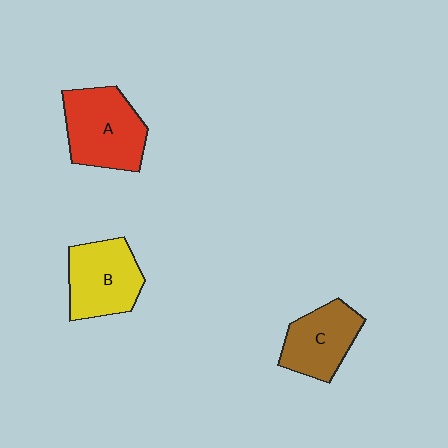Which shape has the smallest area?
Shape C (brown).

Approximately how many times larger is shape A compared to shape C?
Approximately 1.3 times.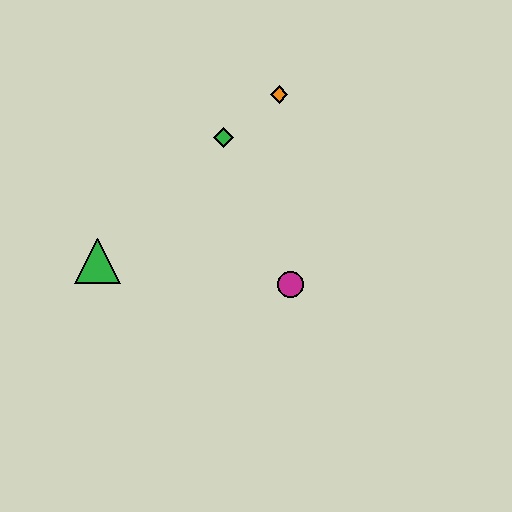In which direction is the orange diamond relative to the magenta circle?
The orange diamond is above the magenta circle.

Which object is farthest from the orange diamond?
The green triangle is farthest from the orange diamond.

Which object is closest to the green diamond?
The orange diamond is closest to the green diamond.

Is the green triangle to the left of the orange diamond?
Yes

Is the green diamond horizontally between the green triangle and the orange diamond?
Yes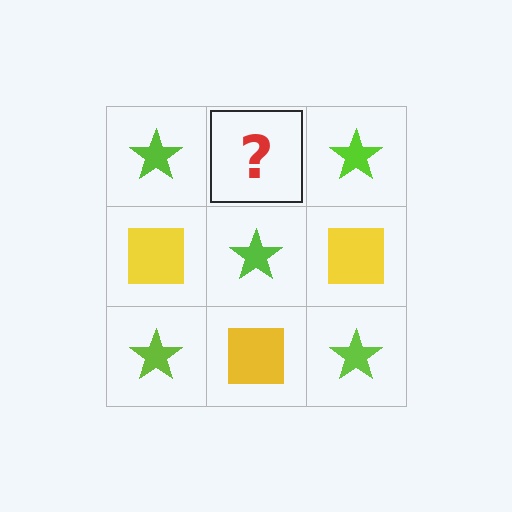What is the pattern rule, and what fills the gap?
The rule is that it alternates lime star and yellow square in a checkerboard pattern. The gap should be filled with a yellow square.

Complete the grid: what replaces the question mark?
The question mark should be replaced with a yellow square.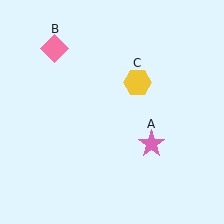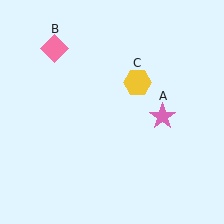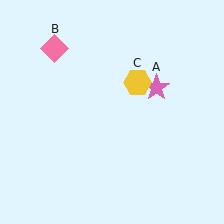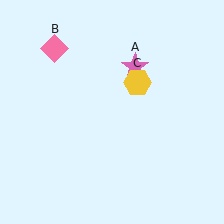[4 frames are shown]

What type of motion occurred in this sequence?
The pink star (object A) rotated counterclockwise around the center of the scene.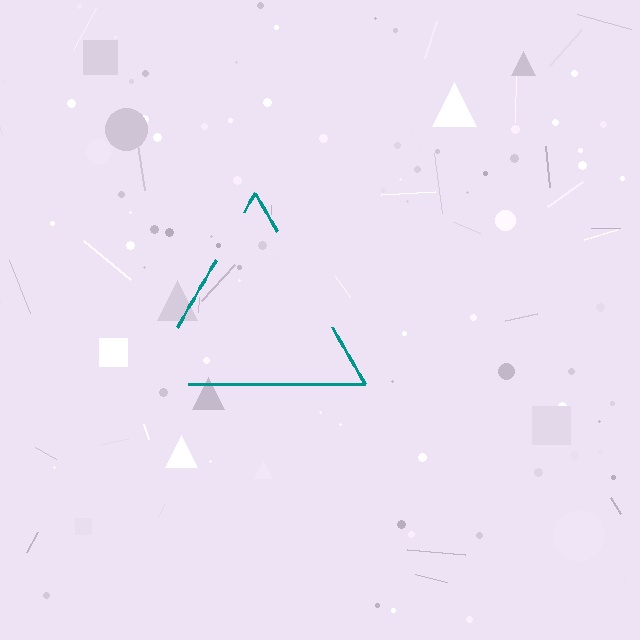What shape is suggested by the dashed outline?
The dashed outline suggests a triangle.